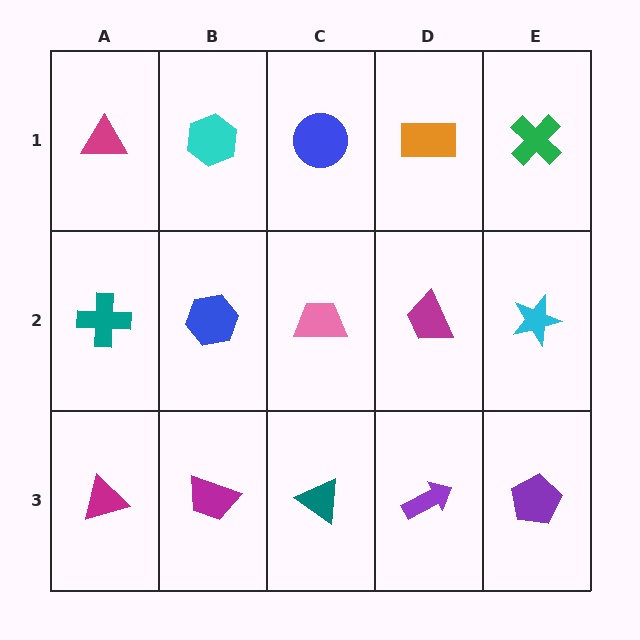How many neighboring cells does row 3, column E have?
2.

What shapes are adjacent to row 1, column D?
A magenta trapezoid (row 2, column D), a blue circle (row 1, column C), a green cross (row 1, column E).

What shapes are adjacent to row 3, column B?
A blue hexagon (row 2, column B), a magenta triangle (row 3, column A), a teal triangle (row 3, column C).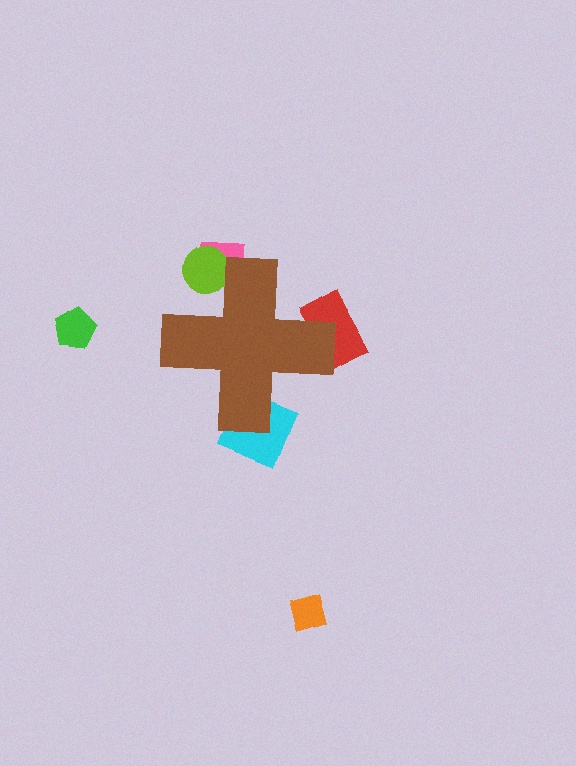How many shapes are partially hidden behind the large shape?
4 shapes are partially hidden.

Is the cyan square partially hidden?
Yes, the cyan square is partially hidden behind the brown cross.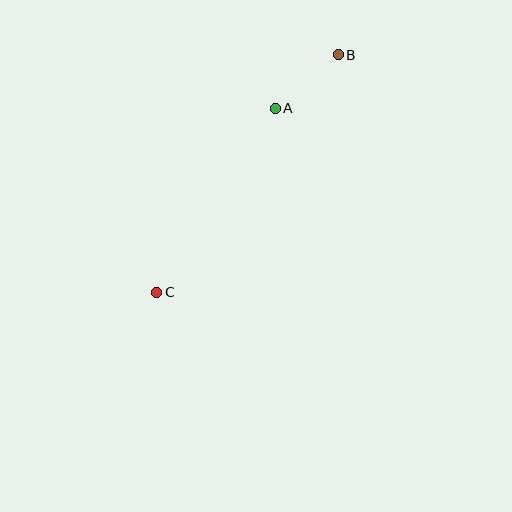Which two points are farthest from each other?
Points B and C are farthest from each other.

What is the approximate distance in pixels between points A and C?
The distance between A and C is approximately 218 pixels.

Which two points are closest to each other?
Points A and B are closest to each other.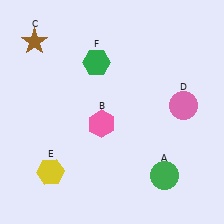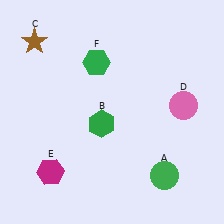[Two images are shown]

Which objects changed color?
B changed from pink to green. E changed from yellow to magenta.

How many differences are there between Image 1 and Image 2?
There are 2 differences between the two images.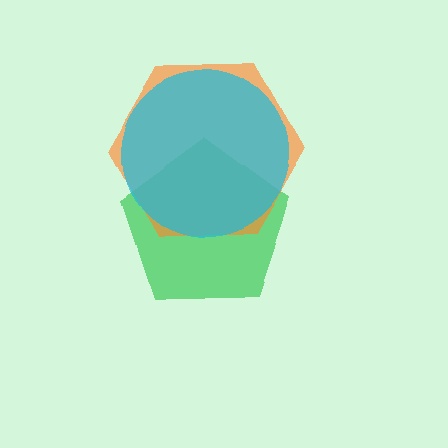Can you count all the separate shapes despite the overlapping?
Yes, there are 3 separate shapes.